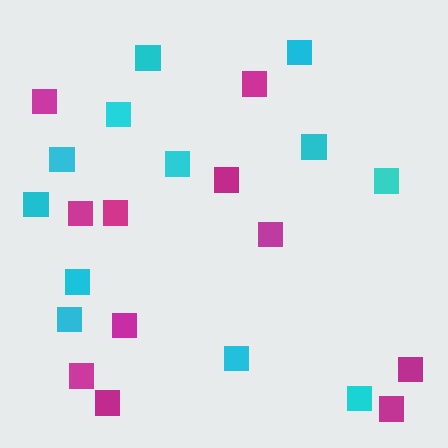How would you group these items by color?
There are 2 groups: one group of magenta squares (11) and one group of cyan squares (12).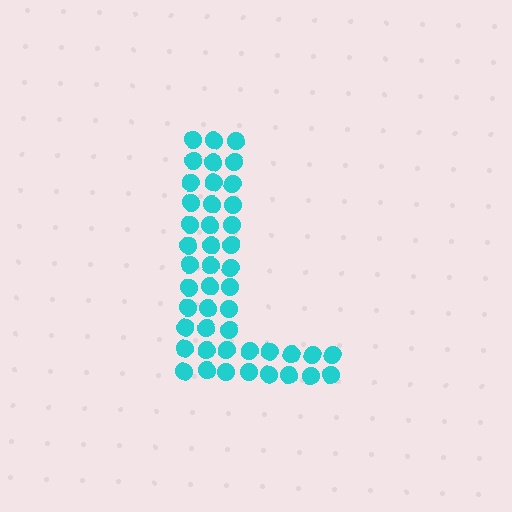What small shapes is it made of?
It is made of small circles.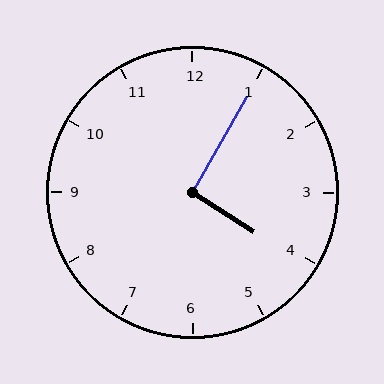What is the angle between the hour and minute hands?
Approximately 92 degrees.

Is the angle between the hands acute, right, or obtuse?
It is right.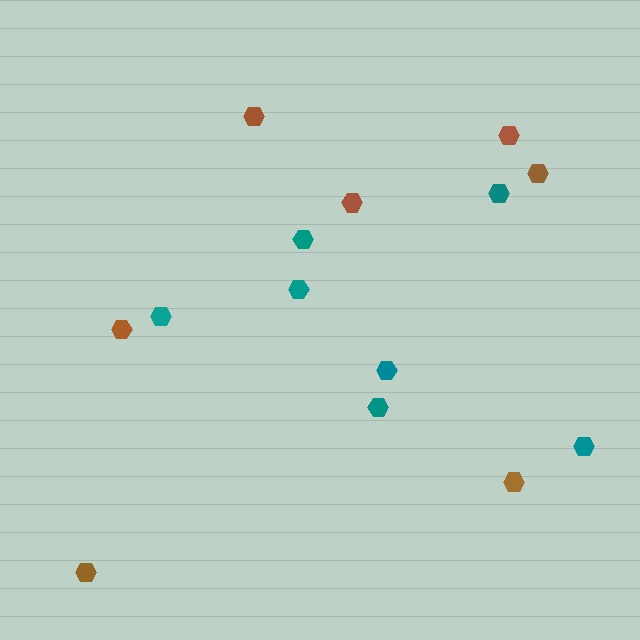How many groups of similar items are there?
There are 2 groups: one group of brown hexagons (7) and one group of teal hexagons (7).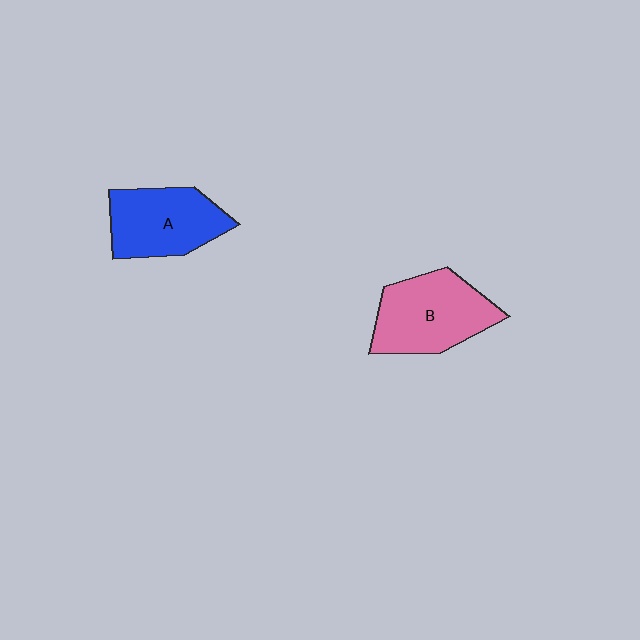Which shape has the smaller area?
Shape A (blue).